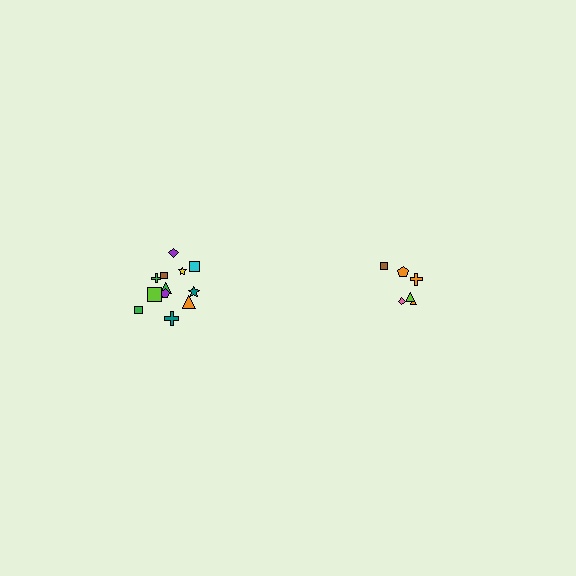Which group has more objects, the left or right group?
The left group.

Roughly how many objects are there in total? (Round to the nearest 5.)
Roughly 20 objects in total.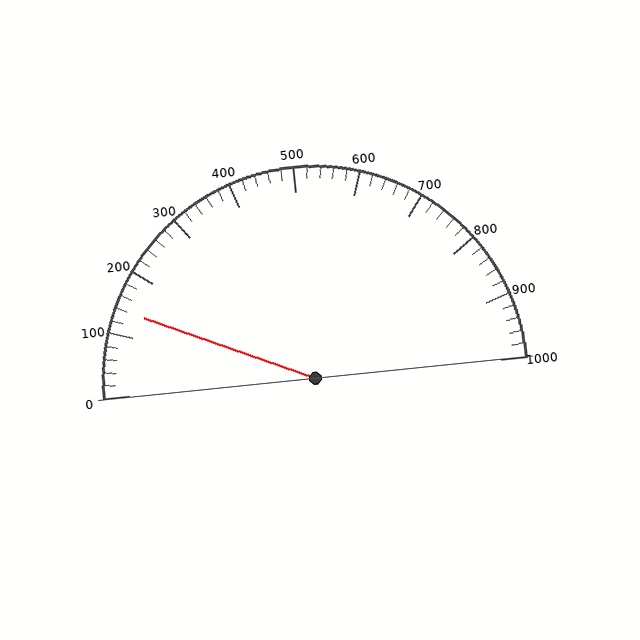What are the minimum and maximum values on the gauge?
The gauge ranges from 0 to 1000.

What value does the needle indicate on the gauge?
The needle indicates approximately 140.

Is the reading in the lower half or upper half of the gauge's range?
The reading is in the lower half of the range (0 to 1000).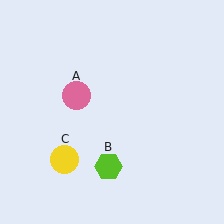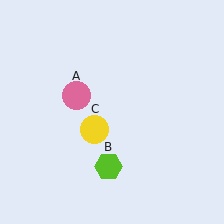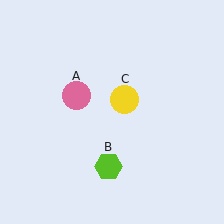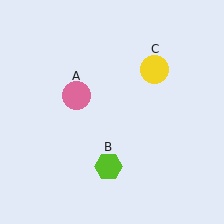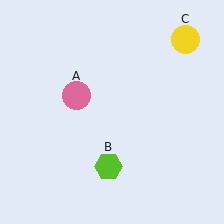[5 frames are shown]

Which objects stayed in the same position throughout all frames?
Pink circle (object A) and lime hexagon (object B) remained stationary.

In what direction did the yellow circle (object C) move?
The yellow circle (object C) moved up and to the right.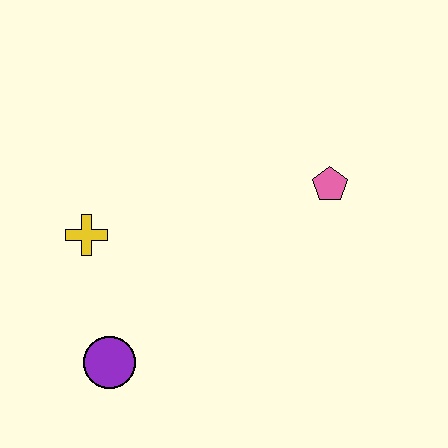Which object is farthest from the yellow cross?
The pink pentagon is farthest from the yellow cross.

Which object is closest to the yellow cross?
The purple circle is closest to the yellow cross.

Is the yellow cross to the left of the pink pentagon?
Yes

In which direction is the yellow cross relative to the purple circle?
The yellow cross is above the purple circle.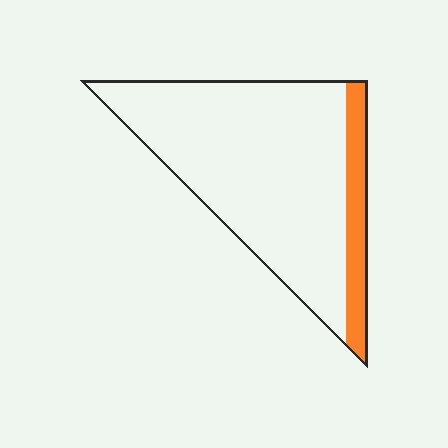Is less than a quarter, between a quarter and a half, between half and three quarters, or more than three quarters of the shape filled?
Less than a quarter.